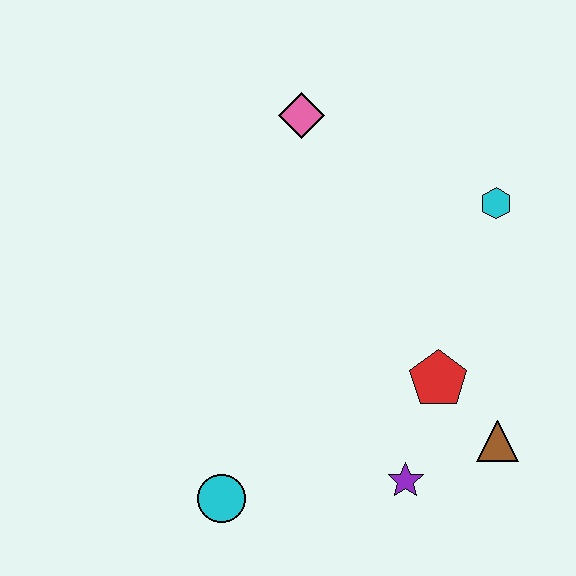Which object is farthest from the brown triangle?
The pink diamond is farthest from the brown triangle.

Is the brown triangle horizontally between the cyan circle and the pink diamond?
No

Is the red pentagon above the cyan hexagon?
No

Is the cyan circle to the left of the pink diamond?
Yes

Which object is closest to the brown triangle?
The red pentagon is closest to the brown triangle.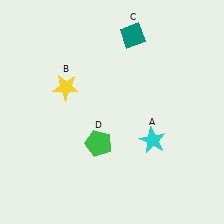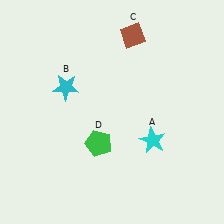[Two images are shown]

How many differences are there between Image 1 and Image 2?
There are 2 differences between the two images.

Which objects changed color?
B changed from yellow to cyan. C changed from teal to brown.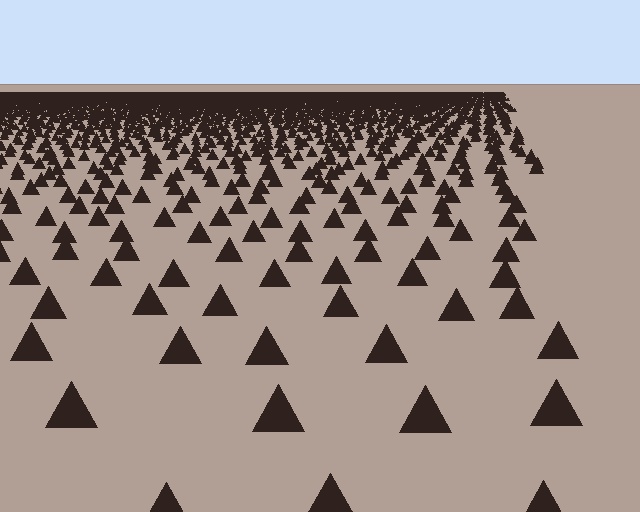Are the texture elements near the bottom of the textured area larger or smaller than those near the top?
Larger. Near the bottom, elements are closer to the viewer and appear at a bigger on-screen size.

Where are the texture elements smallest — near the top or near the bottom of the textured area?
Near the top.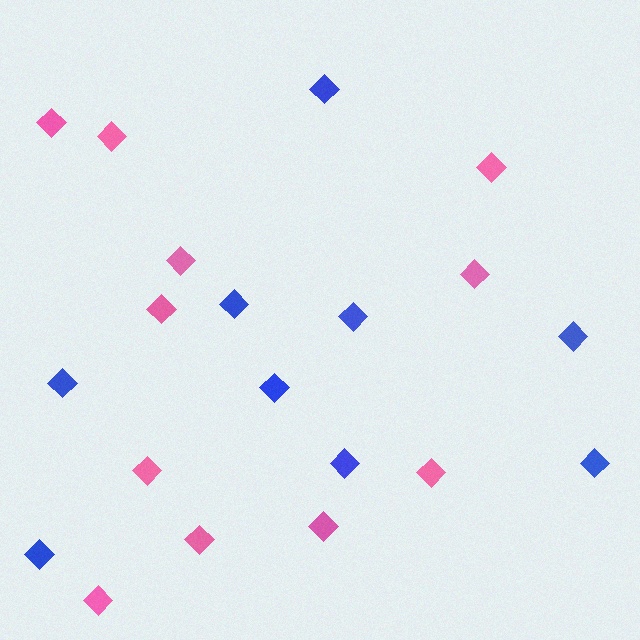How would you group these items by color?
There are 2 groups: one group of pink diamonds (11) and one group of blue diamonds (9).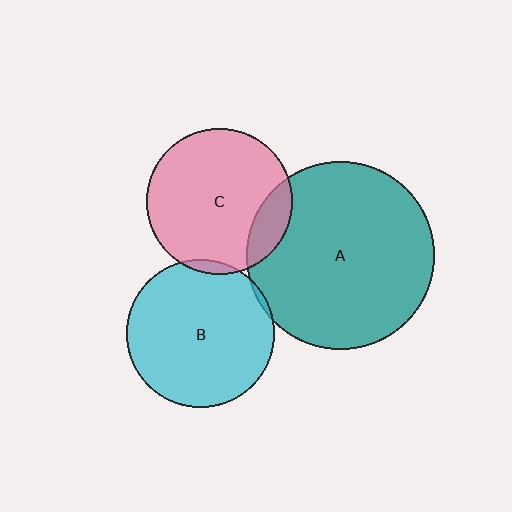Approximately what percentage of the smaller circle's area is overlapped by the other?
Approximately 15%.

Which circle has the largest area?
Circle A (teal).